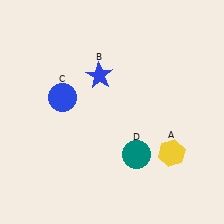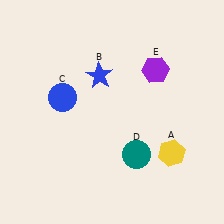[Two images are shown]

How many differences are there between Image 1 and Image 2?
There is 1 difference between the two images.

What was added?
A purple hexagon (E) was added in Image 2.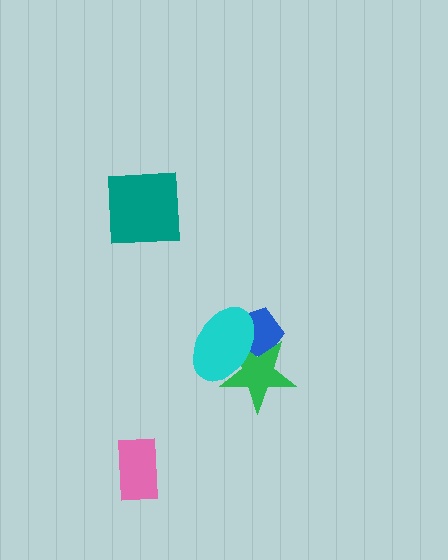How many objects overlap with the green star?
2 objects overlap with the green star.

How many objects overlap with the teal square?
0 objects overlap with the teal square.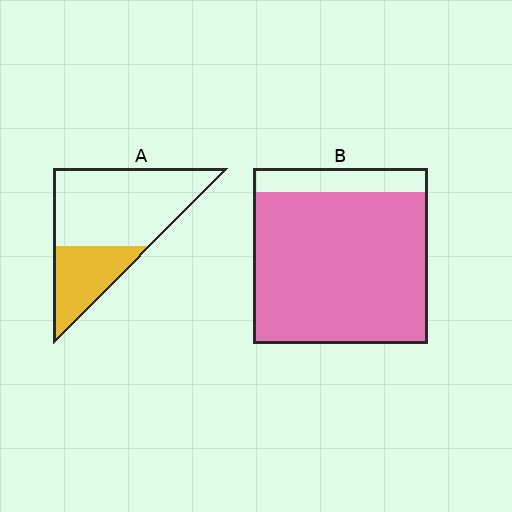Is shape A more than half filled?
No.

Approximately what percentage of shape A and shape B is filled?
A is approximately 30% and B is approximately 85%.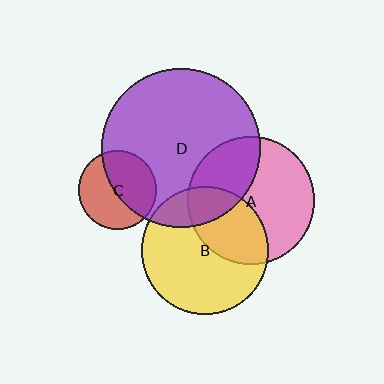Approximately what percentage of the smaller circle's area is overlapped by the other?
Approximately 20%.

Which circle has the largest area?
Circle D (purple).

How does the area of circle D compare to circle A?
Approximately 1.5 times.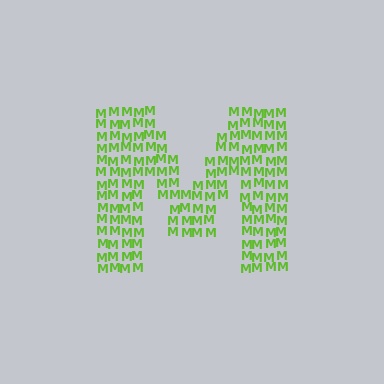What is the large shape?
The large shape is the letter M.